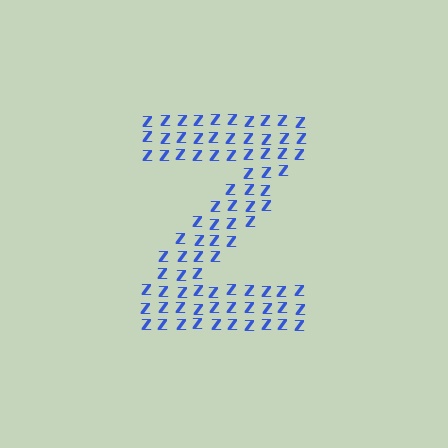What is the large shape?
The large shape is the letter Z.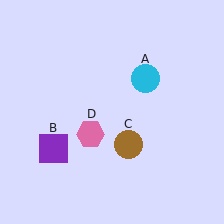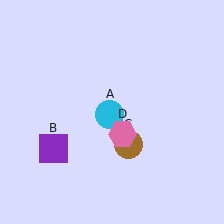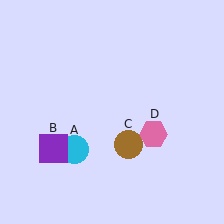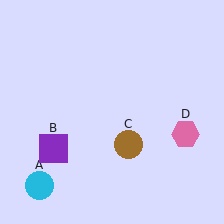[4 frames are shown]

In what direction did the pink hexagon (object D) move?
The pink hexagon (object D) moved right.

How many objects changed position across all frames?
2 objects changed position: cyan circle (object A), pink hexagon (object D).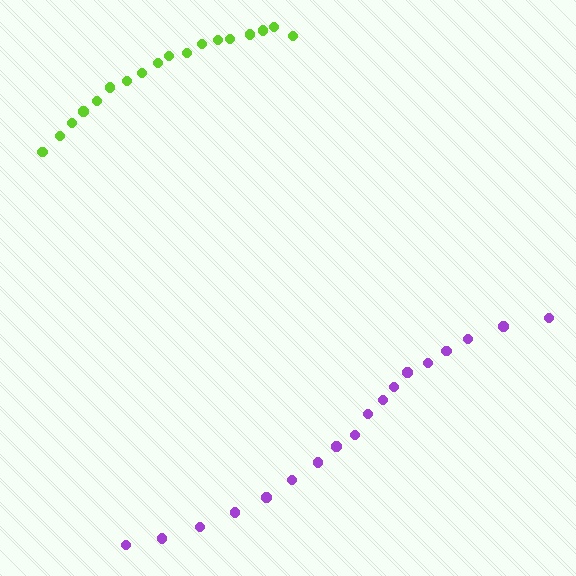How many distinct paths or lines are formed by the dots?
There are 2 distinct paths.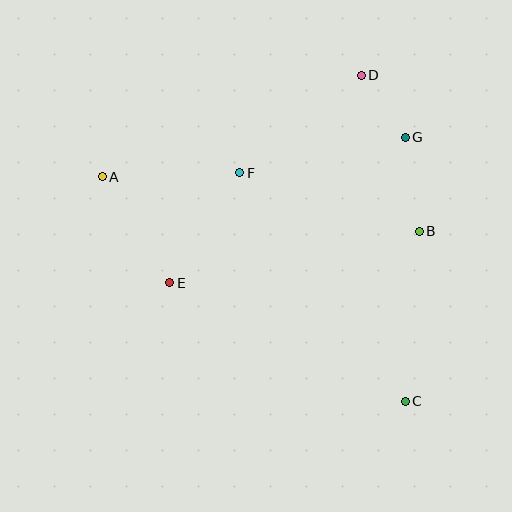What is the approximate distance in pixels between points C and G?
The distance between C and G is approximately 264 pixels.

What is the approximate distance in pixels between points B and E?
The distance between B and E is approximately 255 pixels.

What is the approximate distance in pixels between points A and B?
The distance between A and B is approximately 321 pixels.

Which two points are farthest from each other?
Points A and C are farthest from each other.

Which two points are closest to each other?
Points D and G are closest to each other.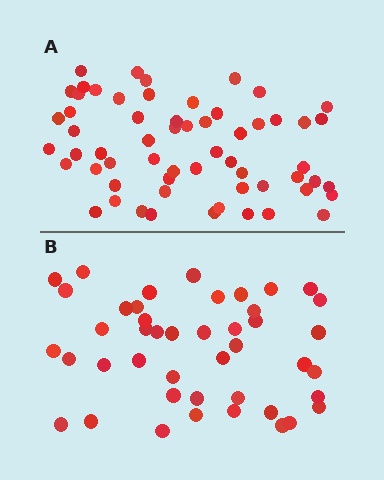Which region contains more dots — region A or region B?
Region A (the top region) has more dots.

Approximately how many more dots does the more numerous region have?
Region A has approximately 15 more dots than region B.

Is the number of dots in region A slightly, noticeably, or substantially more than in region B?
Region A has noticeably more, but not dramatically so. The ratio is roughly 1.4 to 1.